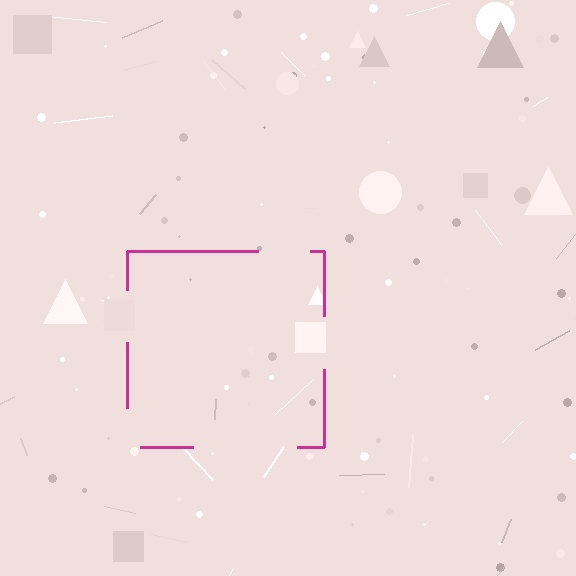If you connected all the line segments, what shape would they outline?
They would outline a square.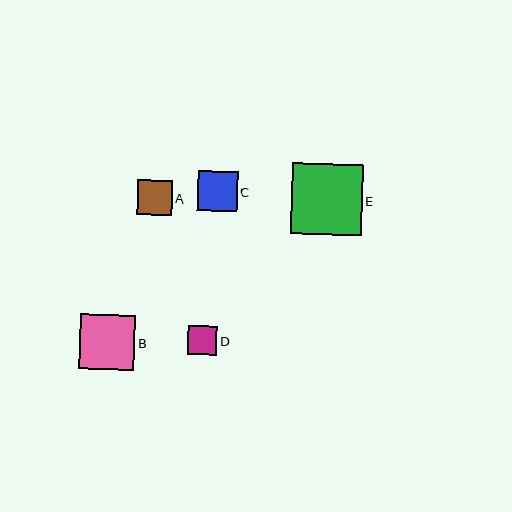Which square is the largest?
Square E is the largest with a size of approximately 71 pixels.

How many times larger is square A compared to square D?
Square A is approximately 1.2 times the size of square D.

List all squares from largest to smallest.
From largest to smallest: E, B, C, A, D.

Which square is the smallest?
Square D is the smallest with a size of approximately 29 pixels.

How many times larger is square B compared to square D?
Square B is approximately 1.9 times the size of square D.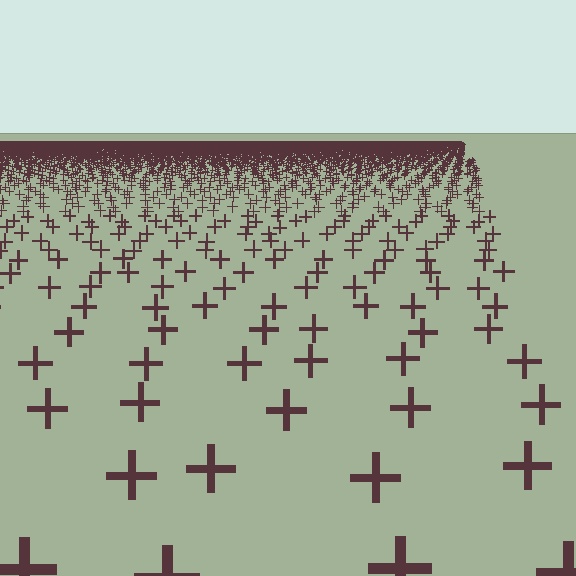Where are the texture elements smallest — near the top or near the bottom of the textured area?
Near the top.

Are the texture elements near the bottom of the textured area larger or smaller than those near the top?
Larger. Near the bottom, elements are closer to the viewer and appear at a bigger on-screen size.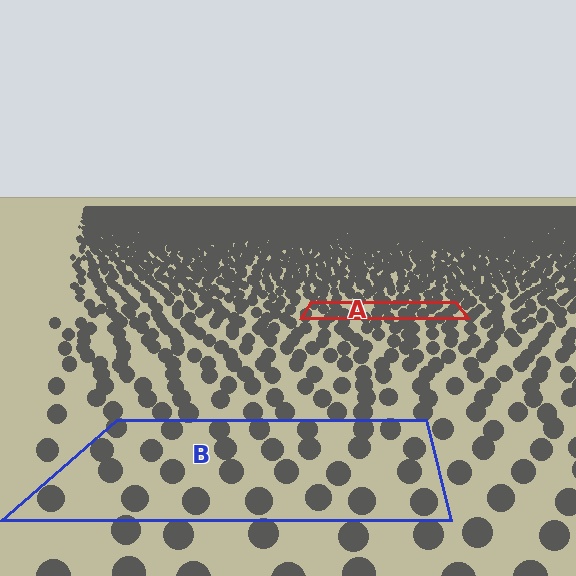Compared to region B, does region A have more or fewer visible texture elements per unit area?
Region A has more texture elements per unit area — they are packed more densely because it is farther away.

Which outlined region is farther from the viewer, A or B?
Region A is farther from the viewer — the texture elements inside it appear smaller and more densely packed.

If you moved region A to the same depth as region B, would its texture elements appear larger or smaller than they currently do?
They would appear larger. At a closer depth, the same texture elements are projected at a bigger on-screen size.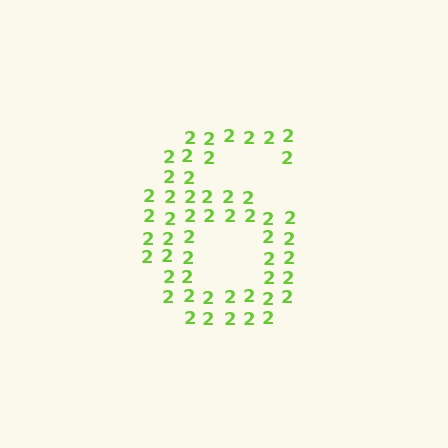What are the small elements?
The small elements are digit 2's.